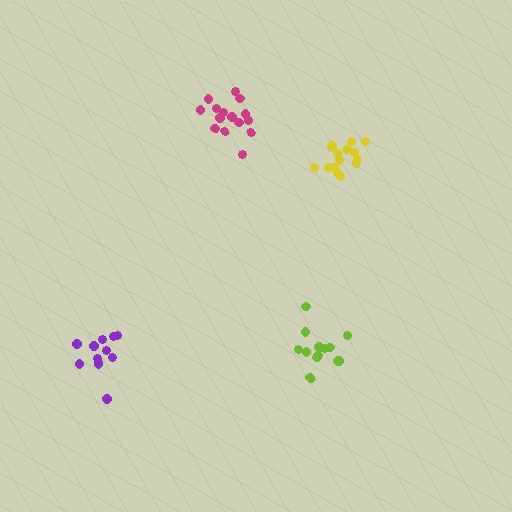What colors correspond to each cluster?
The clusters are colored: purple, yellow, lime, magenta.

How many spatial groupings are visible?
There are 4 spatial groupings.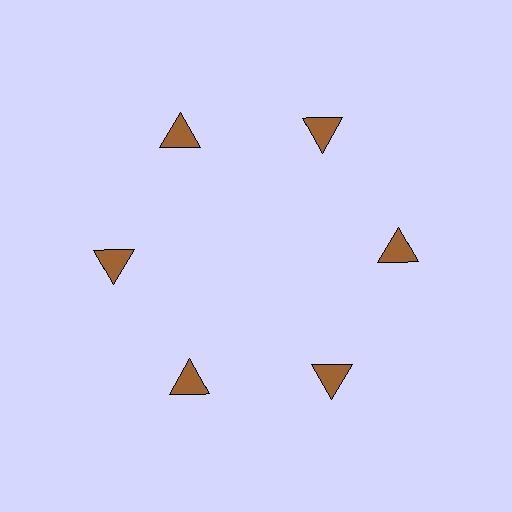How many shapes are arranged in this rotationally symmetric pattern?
There are 6 shapes, arranged in 6 groups of 1.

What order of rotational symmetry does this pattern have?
This pattern has 6-fold rotational symmetry.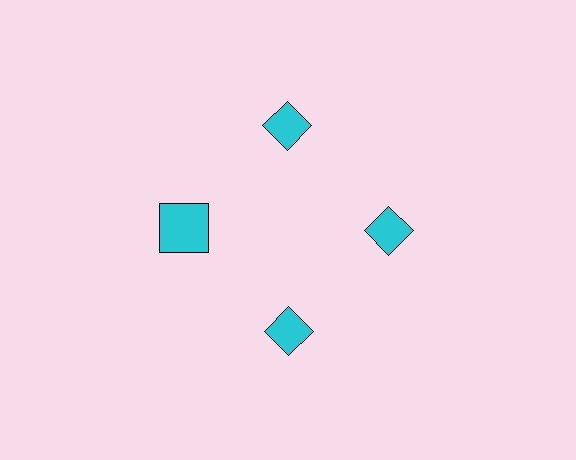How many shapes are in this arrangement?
There are 4 shapes arranged in a ring pattern.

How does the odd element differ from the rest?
It has a different shape: square instead of diamond.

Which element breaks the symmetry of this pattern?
The cyan square at roughly the 9 o'clock position breaks the symmetry. All other shapes are cyan diamonds.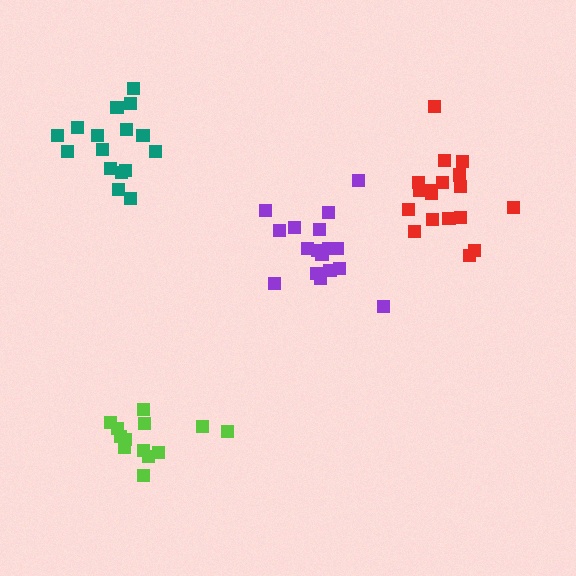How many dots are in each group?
Group 1: 16 dots, Group 2: 13 dots, Group 3: 18 dots, Group 4: 17 dots (64 total).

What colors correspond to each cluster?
The clusters are colored: teal, lime, red, purple.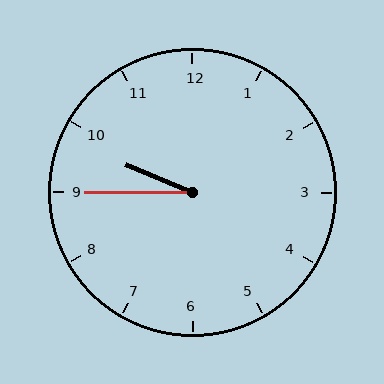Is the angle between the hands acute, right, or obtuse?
It is acute.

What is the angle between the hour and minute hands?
Approximately 22 degrees.